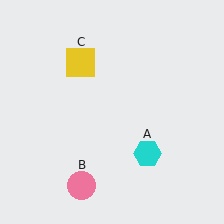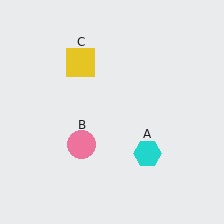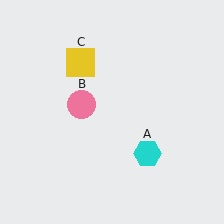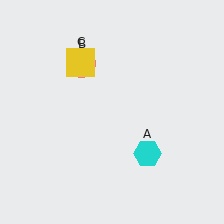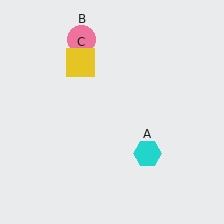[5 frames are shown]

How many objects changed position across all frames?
1 object changed position: pink circle (object B).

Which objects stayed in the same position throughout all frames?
Cyan hexagon (object A) and yellow square (object C) remained stationary.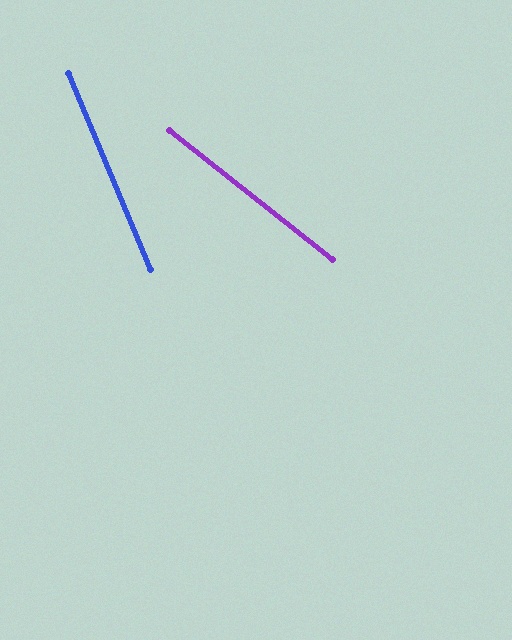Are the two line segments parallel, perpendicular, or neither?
Neither parallel nor perpendicular — they differ by about 29°.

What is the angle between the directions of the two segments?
Approximately 29 degrees.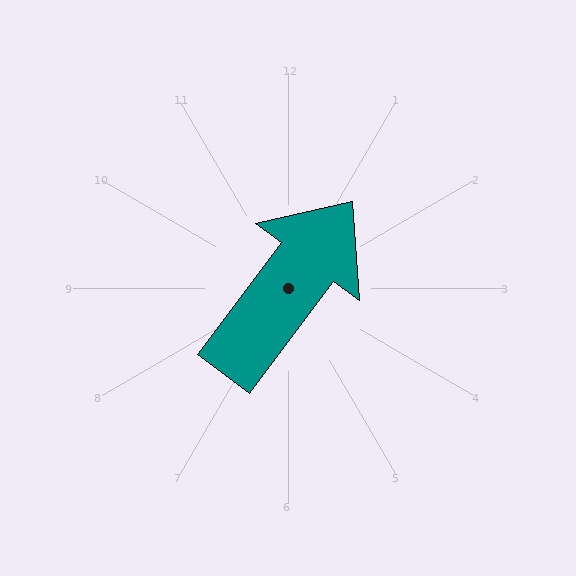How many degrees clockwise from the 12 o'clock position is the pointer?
Approximately 37 degrees.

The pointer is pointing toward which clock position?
Roughly 1 o'clock.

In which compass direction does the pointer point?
Northeast.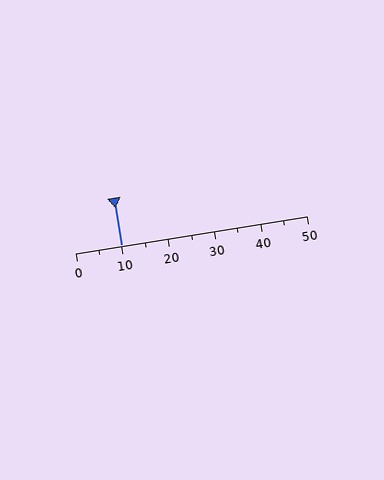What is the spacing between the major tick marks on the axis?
The major ticks are spaced 10 apart.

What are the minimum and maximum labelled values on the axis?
The axis runs from 0 to 50.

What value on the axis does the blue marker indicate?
The marker indicates approximately 10.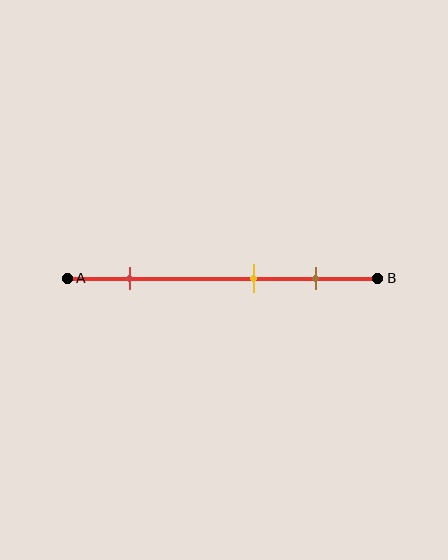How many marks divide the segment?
There are 3 marks dividing the segment.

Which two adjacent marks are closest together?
The yellow and brown marks are the closest adjacent pair.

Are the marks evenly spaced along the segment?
No, the marks are not evenly spaced.